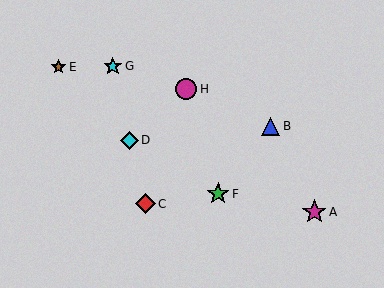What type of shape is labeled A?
Shape A is a magenta star.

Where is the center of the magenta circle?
The center of the magenta circle is at (186, 89).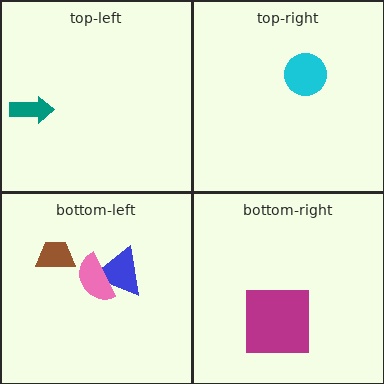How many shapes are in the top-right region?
1.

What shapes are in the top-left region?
The teal arrow.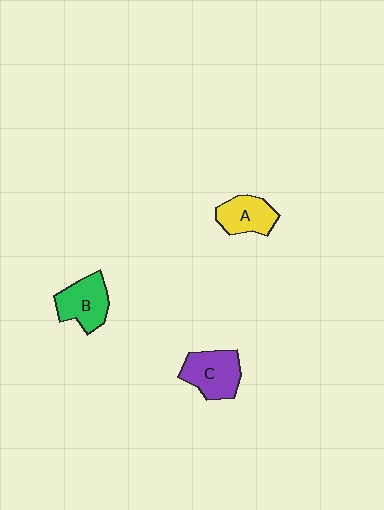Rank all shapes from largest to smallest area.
From largest to smallest: C (purple), B (green), A (yellow).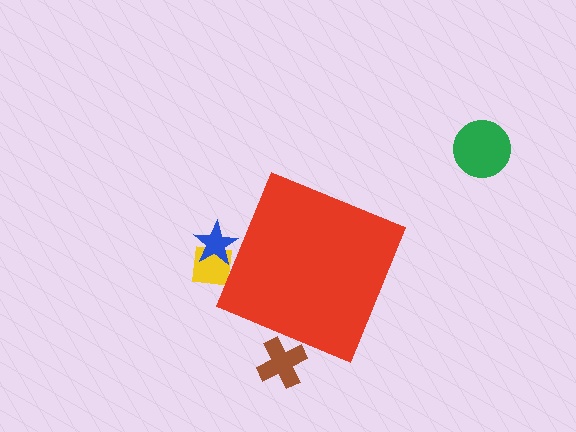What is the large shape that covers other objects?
A red diamond.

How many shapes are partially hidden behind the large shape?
3 shapes are partially hidden.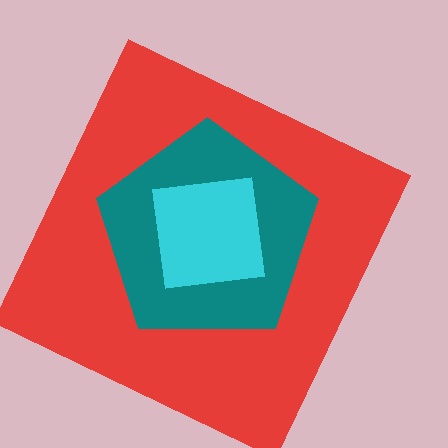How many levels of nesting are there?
3.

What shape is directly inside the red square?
The teal pentagon.